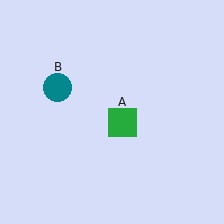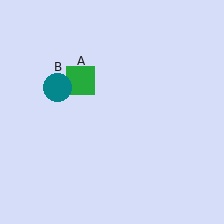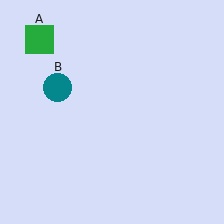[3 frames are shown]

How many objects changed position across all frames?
1 object changed position: green square (object A).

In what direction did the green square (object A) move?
The green square (object A) moved up and to the left.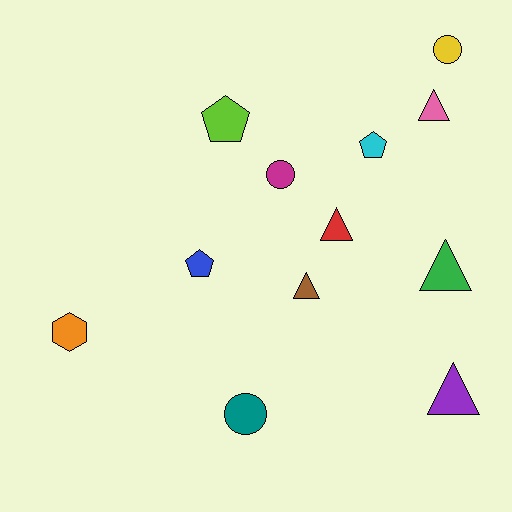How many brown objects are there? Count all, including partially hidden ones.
There is 1 brown object.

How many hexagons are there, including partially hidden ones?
There is 1 hexagon.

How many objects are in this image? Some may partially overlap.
There are 12 objects.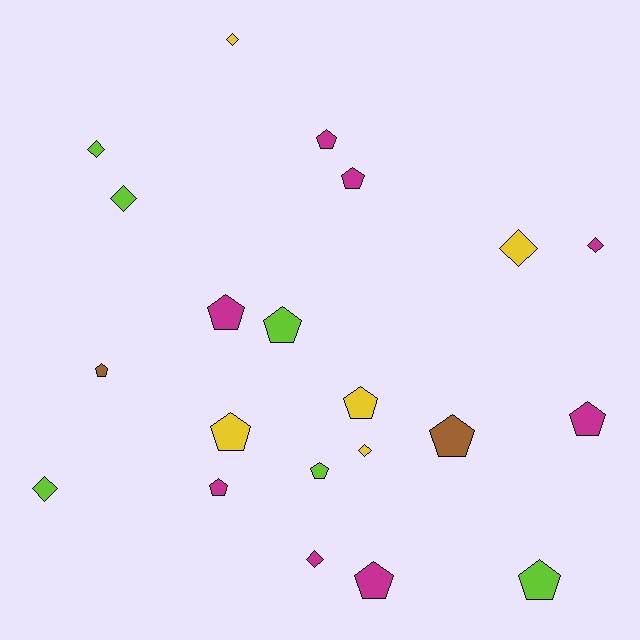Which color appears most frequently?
Magenta, with 8 objects.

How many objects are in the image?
There are 21 objects.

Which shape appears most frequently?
Pentagon, with 13 objects.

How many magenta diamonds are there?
There are 2 magenta diamonds.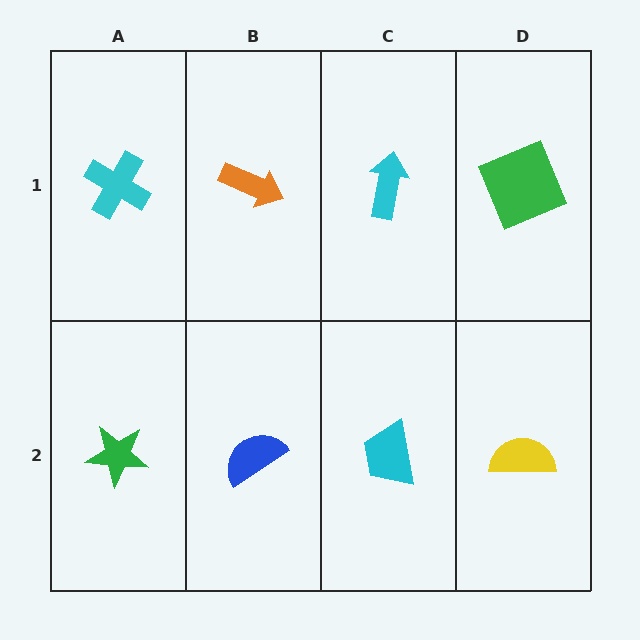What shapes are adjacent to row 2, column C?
A cyan arrow (row 1, column C), a blue semicircle (row 2, column B), a yellow semicircle (row 2, column D).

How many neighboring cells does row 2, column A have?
2.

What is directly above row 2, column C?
A cyan arrow.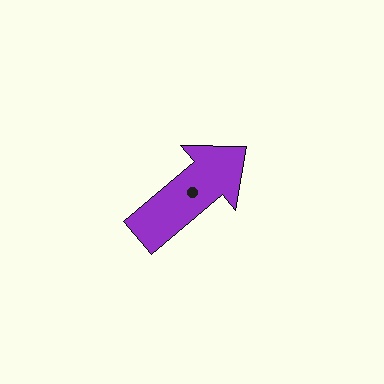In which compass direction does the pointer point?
Northeast.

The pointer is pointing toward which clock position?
Roughly 2 o'clock.